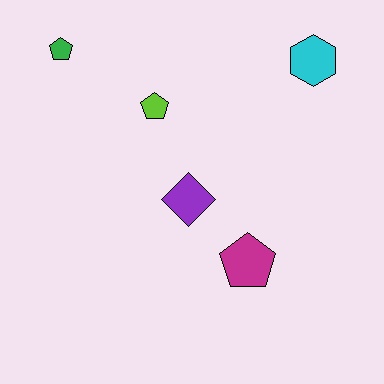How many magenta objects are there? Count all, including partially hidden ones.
There is 1 magenta object.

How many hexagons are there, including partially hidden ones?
There is 1 hexagon.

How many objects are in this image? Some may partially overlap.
There are 5 objects.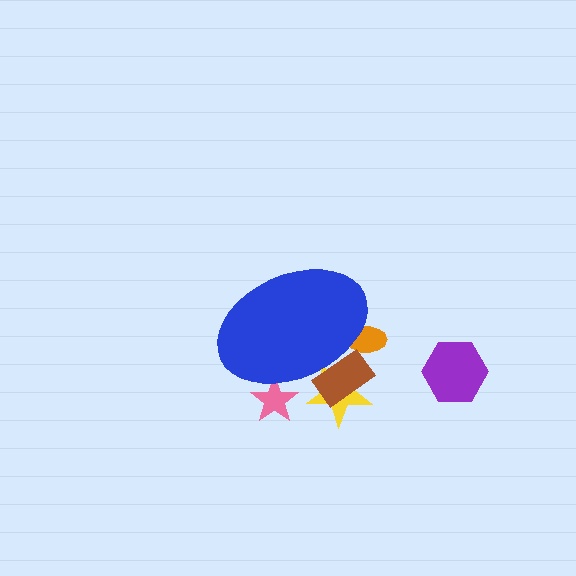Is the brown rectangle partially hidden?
Yes, the brown rectangle is partially hidden behind the blue ellipse.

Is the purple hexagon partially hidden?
No, the purple hexagon is fully visible.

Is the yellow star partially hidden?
Yes, the yellow star is partially hidden behind the blue ellipse.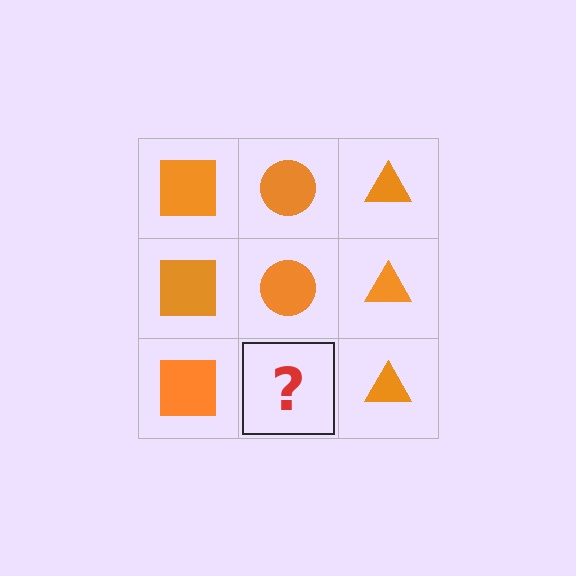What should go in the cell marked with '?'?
The missing cell should contain an orange circle.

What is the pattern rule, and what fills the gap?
The rule is that each column has a consistent shape. The gap should be filled with an orange circle.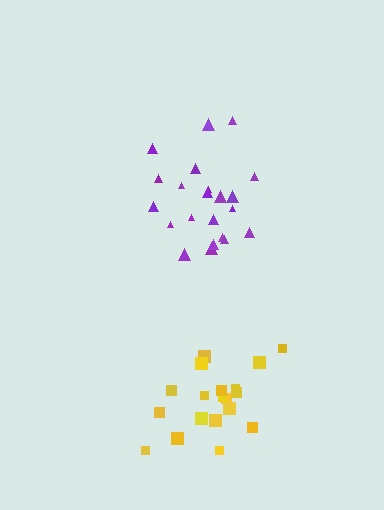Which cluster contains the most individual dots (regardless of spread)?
Purple (23).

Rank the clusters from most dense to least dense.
yellow, purple.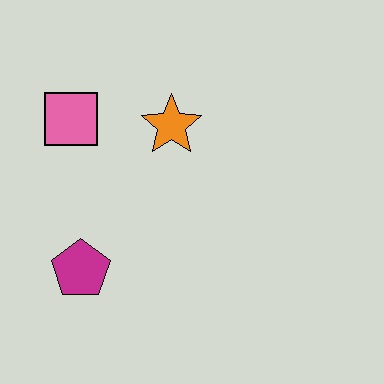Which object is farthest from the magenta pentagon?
The orange star is farthest from the magenta pentagon.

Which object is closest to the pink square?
The orange star is closest to the pink square.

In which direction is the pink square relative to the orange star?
The pink square is to the left of the orange star.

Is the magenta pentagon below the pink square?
Yes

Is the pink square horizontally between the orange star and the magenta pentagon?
No